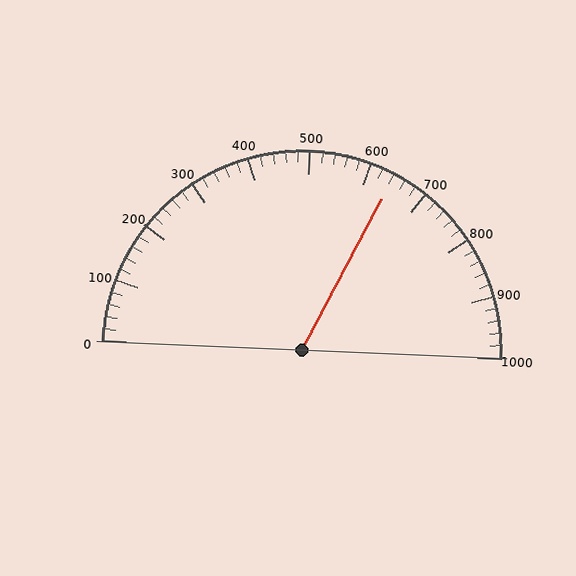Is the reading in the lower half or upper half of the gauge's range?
The reading is in the upper half of the range (0 to 1000).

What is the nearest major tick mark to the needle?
The nearest major tick mark is 600.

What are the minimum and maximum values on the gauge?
The gauge ranges from 0 to 1000.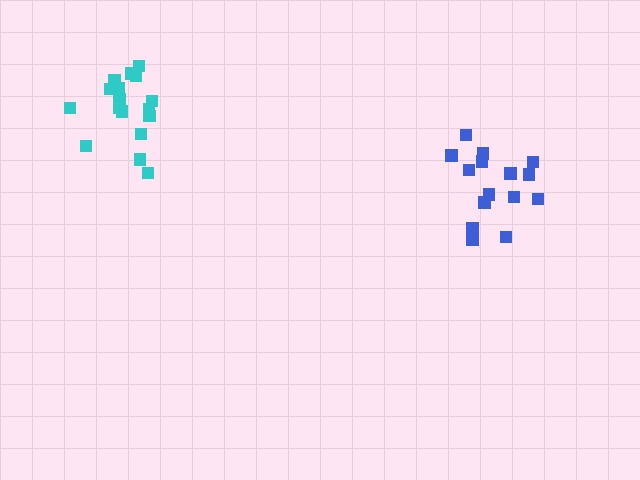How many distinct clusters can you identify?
There are 2 distinct clusters.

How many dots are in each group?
Group 1: 17 dots, Group 2: 15 dots (32 total).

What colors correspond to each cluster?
The clusters are colored: cyan, blue.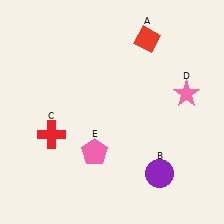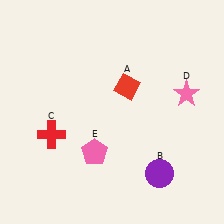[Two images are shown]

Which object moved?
The red diamond (A) moved down.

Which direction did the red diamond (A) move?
The red diamond (A) moved down.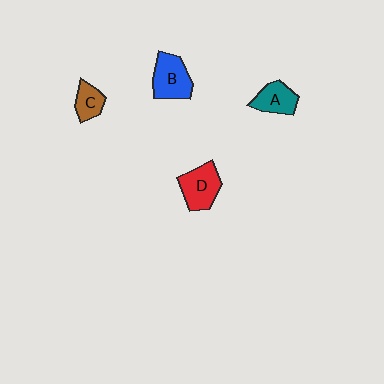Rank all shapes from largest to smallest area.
From largest to smallest: B (blue), D (red), A (teal), C (brown).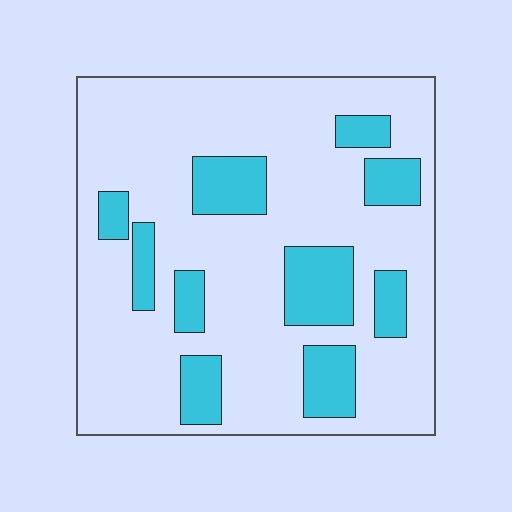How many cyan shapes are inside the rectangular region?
10.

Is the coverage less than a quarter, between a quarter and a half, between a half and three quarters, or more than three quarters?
Less than a quarter.